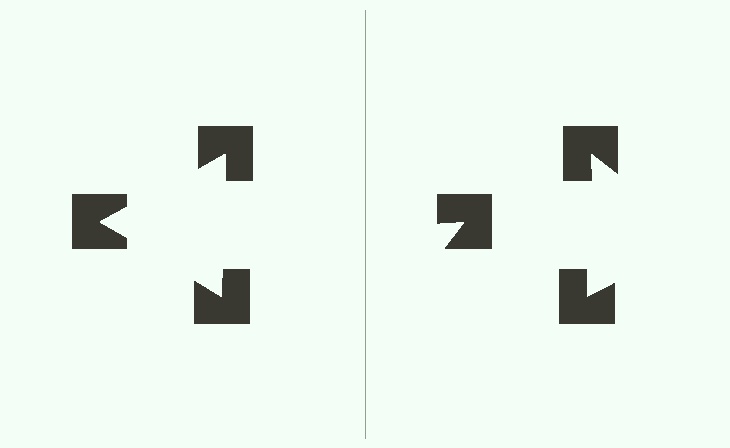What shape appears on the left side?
An illusory triangle.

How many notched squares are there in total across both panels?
6 — 3 on each side.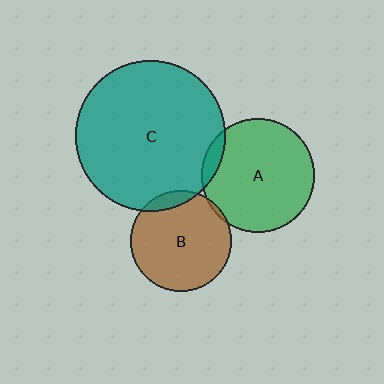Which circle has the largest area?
Circle C (teal).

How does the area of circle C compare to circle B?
Approximately 2.2 times.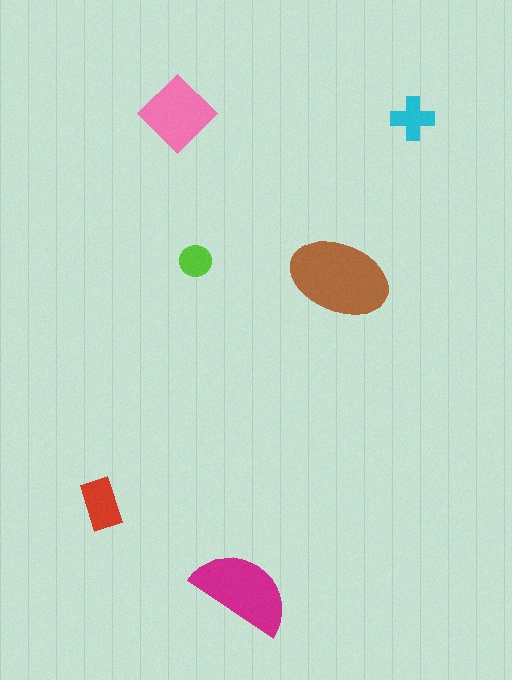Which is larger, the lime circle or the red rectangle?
The red rectangle.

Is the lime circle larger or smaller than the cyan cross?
Smaller.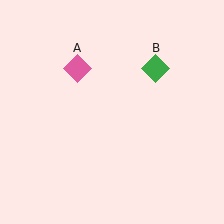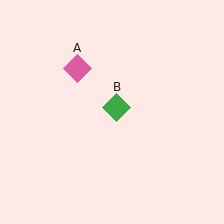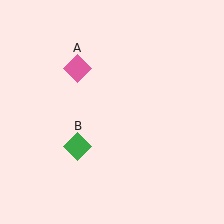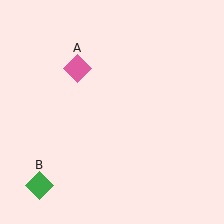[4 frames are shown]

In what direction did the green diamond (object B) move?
The green diamond (object B) moved down and to the left.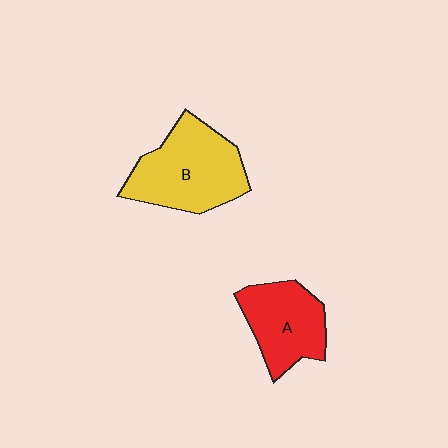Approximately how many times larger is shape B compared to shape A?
Approximately 1.3 times.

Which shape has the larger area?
Shape B (yellow).